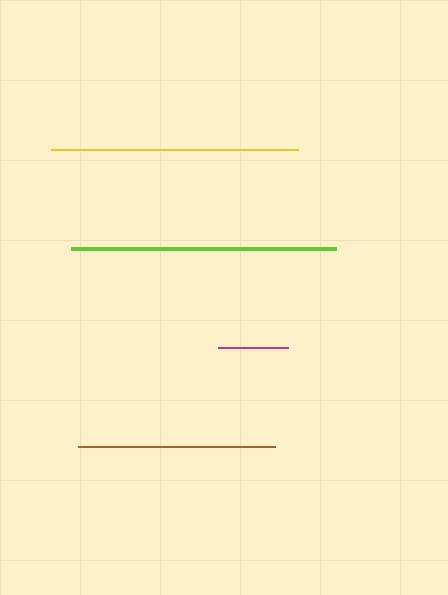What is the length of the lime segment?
The lime segment is approximately 265 pixels long.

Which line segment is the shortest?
The magenta line is the shortest at approximately 70 pixels.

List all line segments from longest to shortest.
From longest to shortest: lime, yellow, brown, magenta.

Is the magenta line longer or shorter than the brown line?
The brown line is longer than the magenta line.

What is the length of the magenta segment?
The magenta segment is approximately 70 pixels long.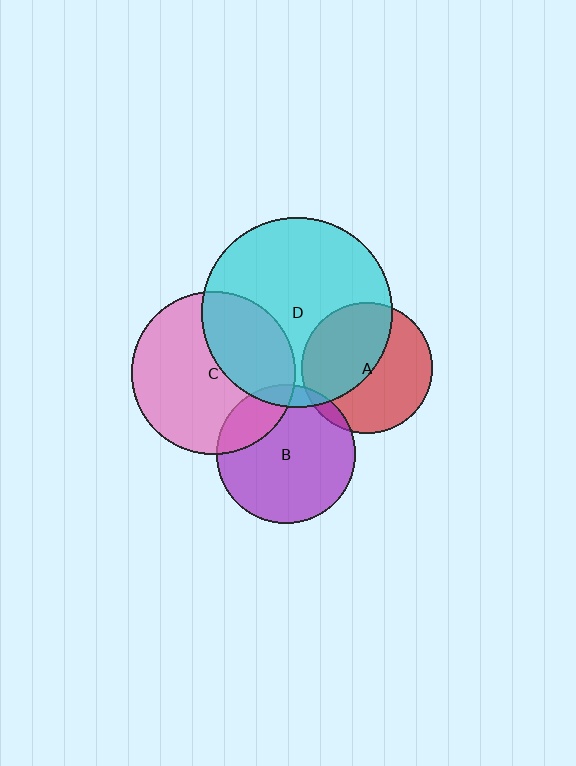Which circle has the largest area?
Circle D (cyan).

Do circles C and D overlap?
Yes.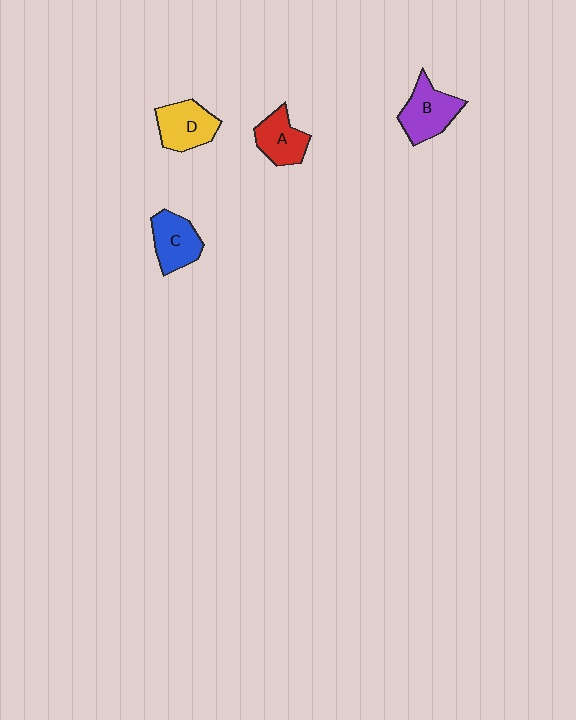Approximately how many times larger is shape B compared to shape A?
Approximately 1.2 times.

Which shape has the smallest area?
Shape A (red).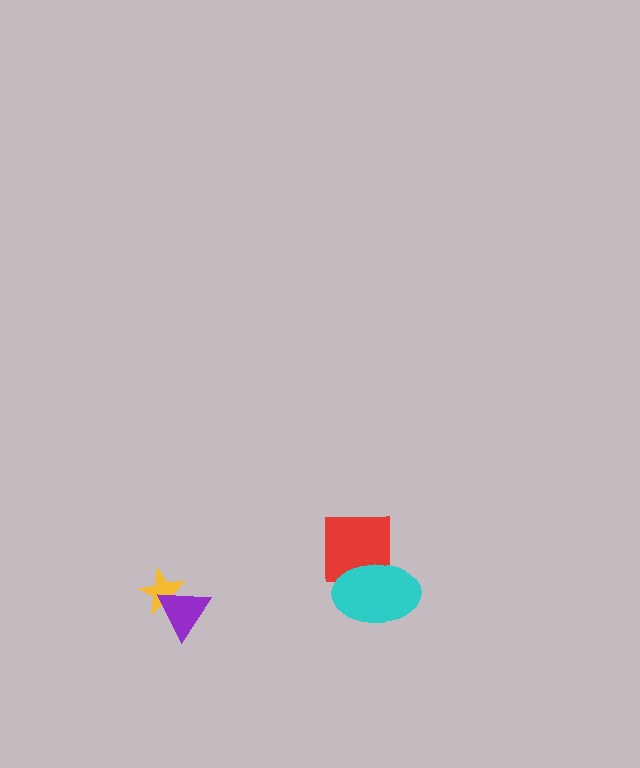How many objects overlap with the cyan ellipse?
1 object overlaps with the cyan ellipse.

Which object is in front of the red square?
The cyan ellipse is in front of the red square.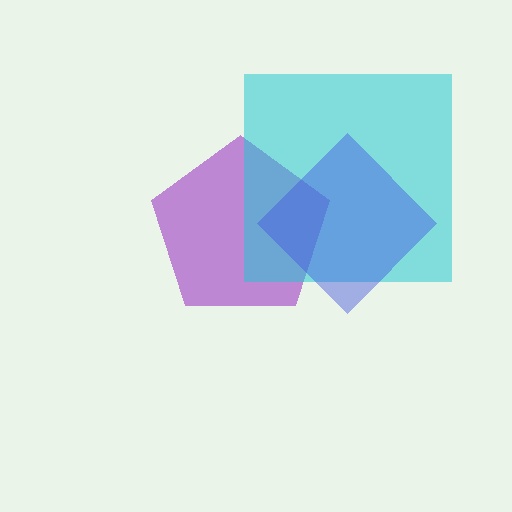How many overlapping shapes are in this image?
There are 3 overlapping shapes in the image.